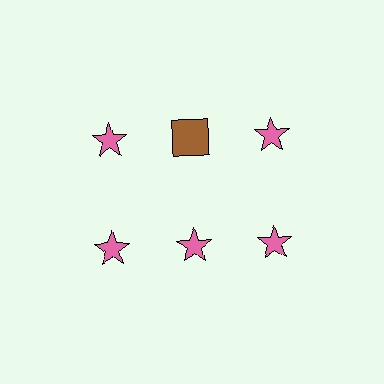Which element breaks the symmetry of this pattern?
The brown square in the top row, second from left column breaks the symmetry. All other shapes are pink stars.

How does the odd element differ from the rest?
It differs in both color (brown instead of pink) and shape (square instead of star).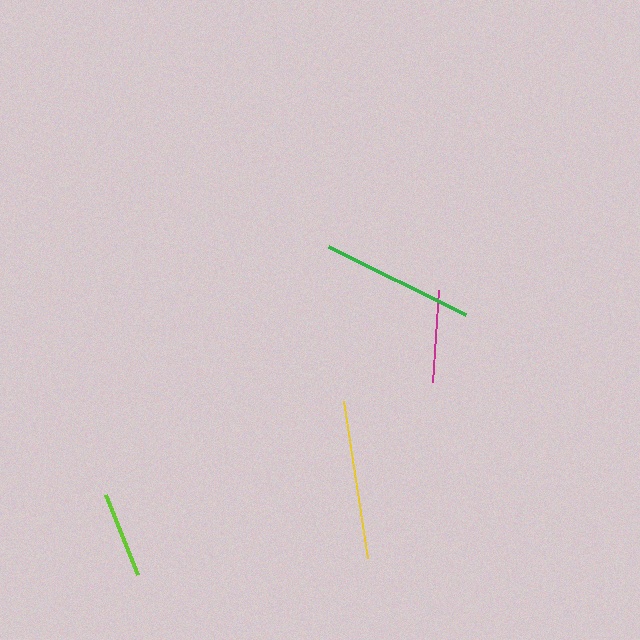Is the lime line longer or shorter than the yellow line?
The yellow line is longer than the lime line.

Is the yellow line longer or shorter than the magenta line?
The yellow line is longer than the magenta line.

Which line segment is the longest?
The yellow line is the longest at approximately 159 pixels.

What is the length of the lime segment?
The lime segment is approximately 87 pixels long.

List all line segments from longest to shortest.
From longest to shortest: yellow, green, magenta, lime.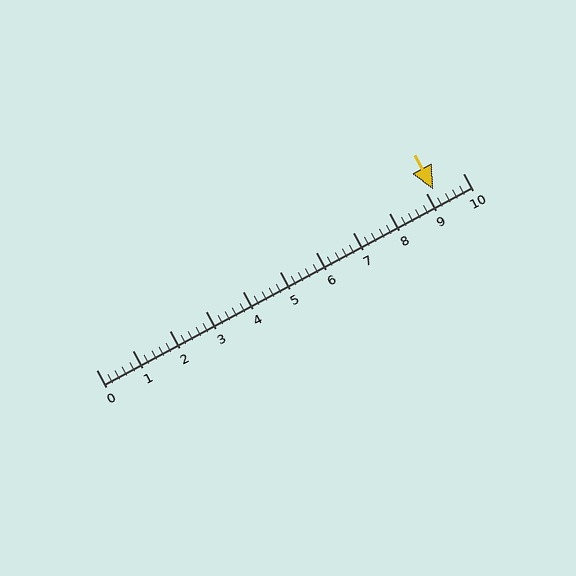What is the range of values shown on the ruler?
The ruler shows values from 0 to 10.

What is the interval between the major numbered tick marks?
The major tick marks are spaced 1 units apart.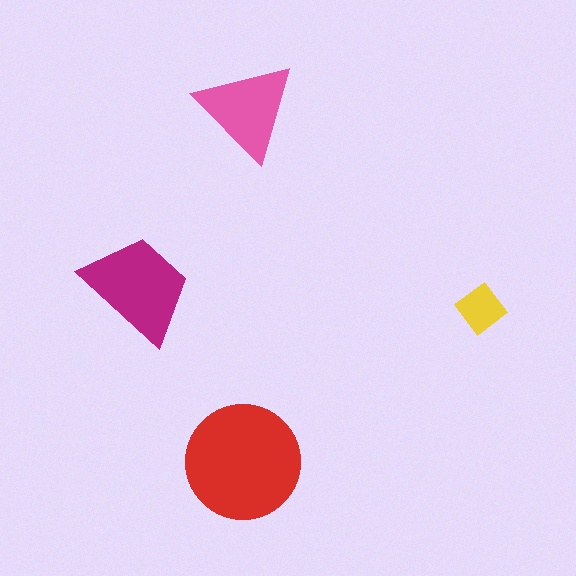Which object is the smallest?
The yellow diamond.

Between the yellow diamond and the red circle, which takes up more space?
The red circle.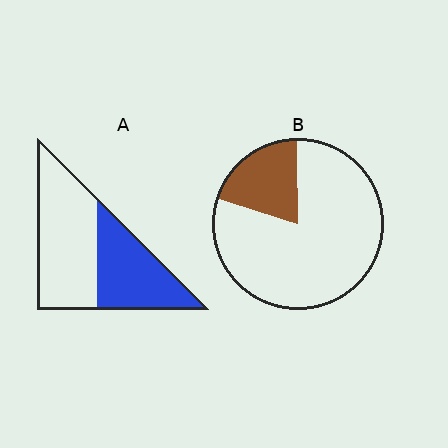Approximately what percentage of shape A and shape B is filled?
A is approximately 45% and B is approximately 20%.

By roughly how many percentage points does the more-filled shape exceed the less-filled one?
By roughly 25 percentage points (A over B).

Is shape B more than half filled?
No.